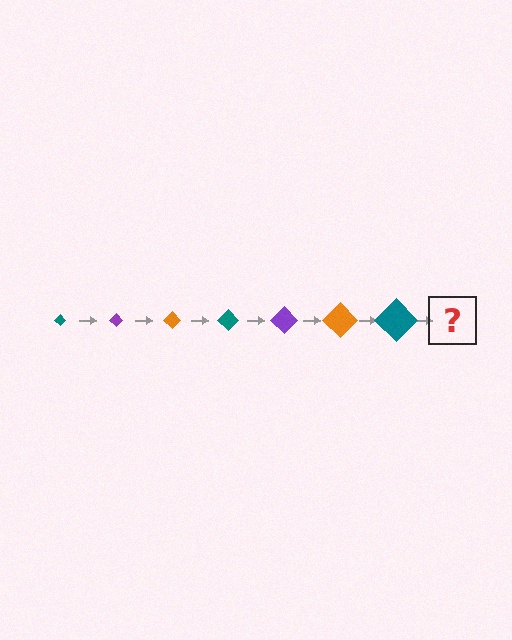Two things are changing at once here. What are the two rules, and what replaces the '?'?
The two rules are that the diamond grows larger each step and the color cycles through teal, purple, and orange. The '?' should be a purple diamond, larger than the previous one.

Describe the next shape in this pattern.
It should be a purple diamond, larger than the previous one.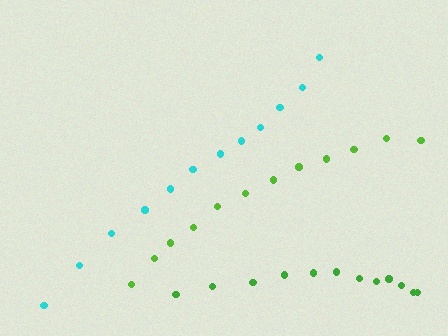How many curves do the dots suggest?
There are 3 distinct paths.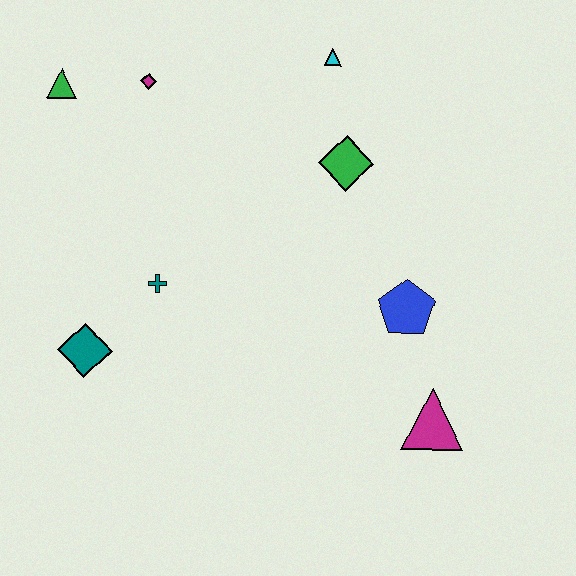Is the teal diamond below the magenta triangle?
No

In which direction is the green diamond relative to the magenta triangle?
The green diamond is above the magenta triangle.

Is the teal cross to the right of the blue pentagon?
No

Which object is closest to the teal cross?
The teal diamond is closest to the teal cross.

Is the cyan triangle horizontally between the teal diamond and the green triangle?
No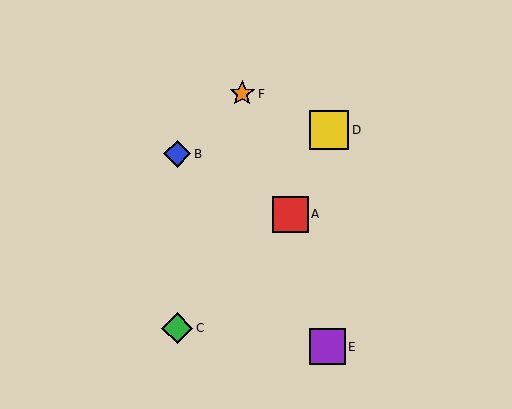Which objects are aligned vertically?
Objects B, C are aligned vertically.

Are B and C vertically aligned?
Yes, both are at x≈177.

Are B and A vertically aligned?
No, B is at x≈177 and A is at x≈291.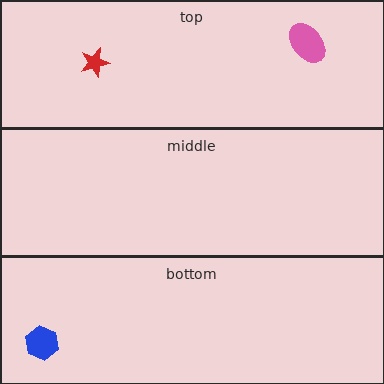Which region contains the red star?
The top region.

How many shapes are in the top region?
2.